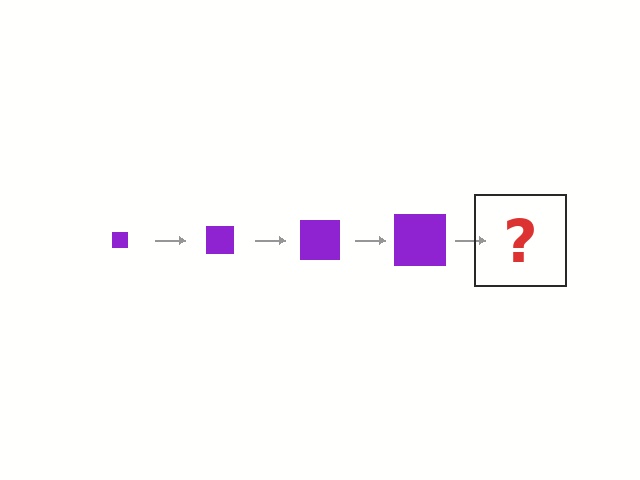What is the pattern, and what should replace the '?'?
The pattern is that the square gets progressively larger each step. The '?' should be a purple square, larger than the previous one.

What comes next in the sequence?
The next element should be a purple square, larger than the previous one.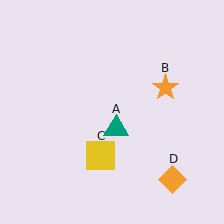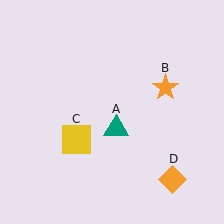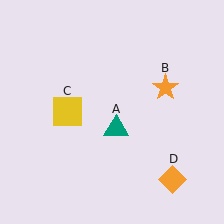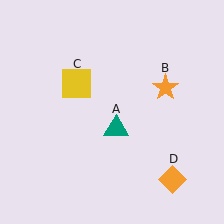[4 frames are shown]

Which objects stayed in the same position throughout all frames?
Teal triangle (object A) and orange star (object B) and orange diamond (object D) remained stationary.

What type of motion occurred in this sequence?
The yellow square (object C) rotated clockwise around the center of the scene.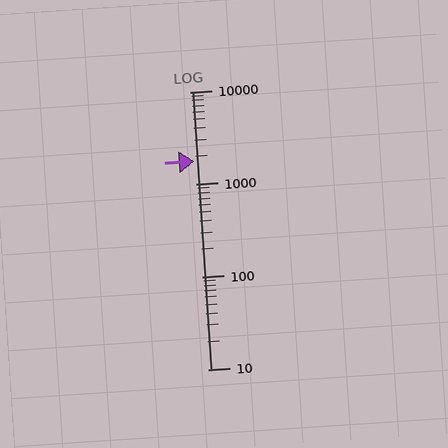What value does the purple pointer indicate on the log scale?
The pointer indicates approximately 1800.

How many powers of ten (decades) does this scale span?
The scale spans 3 decades, from 10 to 10000.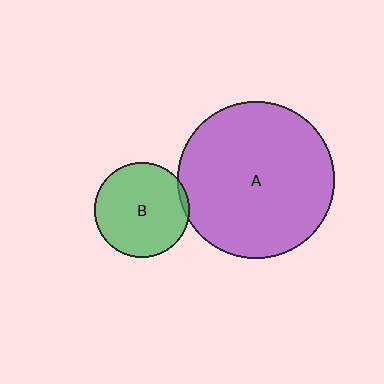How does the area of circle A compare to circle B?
Approximately 2.7 times.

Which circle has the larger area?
Circle A (purple).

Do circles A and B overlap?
Yes.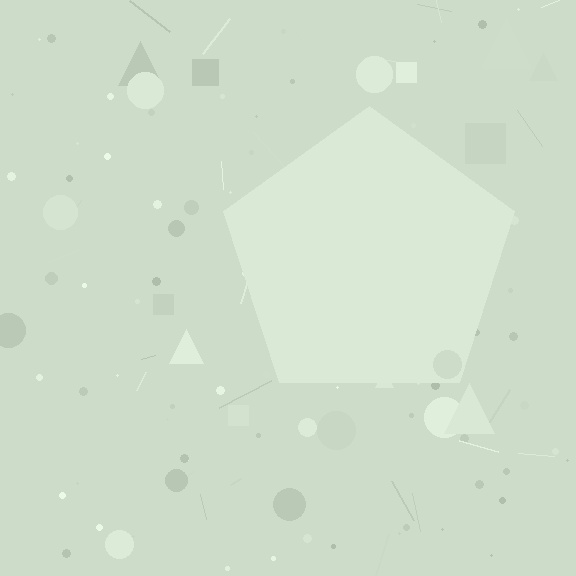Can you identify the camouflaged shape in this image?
The camouflaged shape is a pentagon.